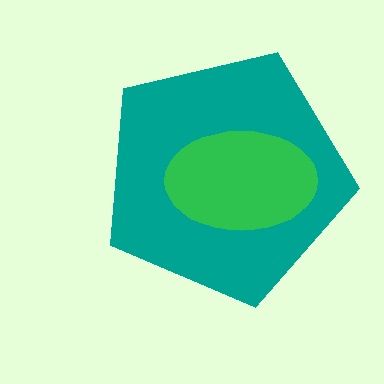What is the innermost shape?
The green ellipse.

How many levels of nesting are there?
2.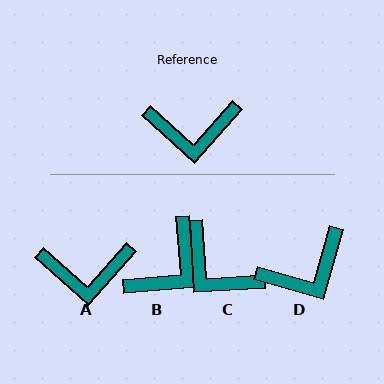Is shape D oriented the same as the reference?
No, it is off by about 26 degrees.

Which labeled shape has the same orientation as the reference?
A.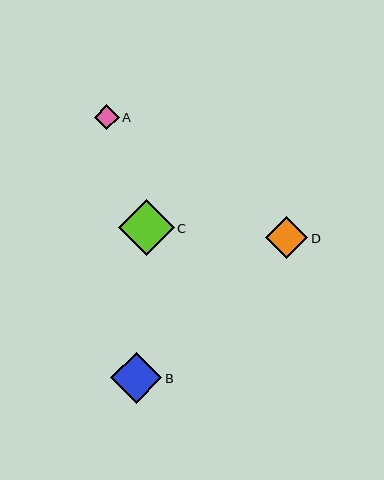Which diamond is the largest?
Diamond C is the largest with a size of approximately 56 pixels.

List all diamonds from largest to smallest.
From largest to smallest: C, B, D, A.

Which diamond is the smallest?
Diamond A is the smallest with a size of approximately 25 pixels.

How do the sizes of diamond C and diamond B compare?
Diamond C and diamond B are approximately the same size.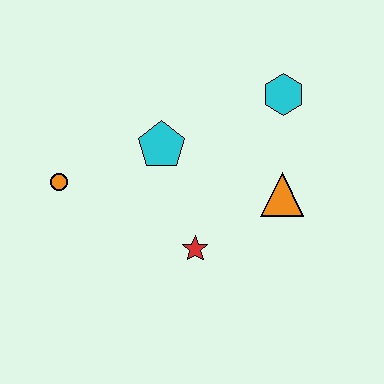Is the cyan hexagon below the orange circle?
No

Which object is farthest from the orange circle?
The cyan hexagon is farthest from the orange circle.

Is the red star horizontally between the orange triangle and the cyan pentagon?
Yes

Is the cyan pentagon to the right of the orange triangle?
No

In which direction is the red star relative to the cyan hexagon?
The red star is below the cyan hexagon.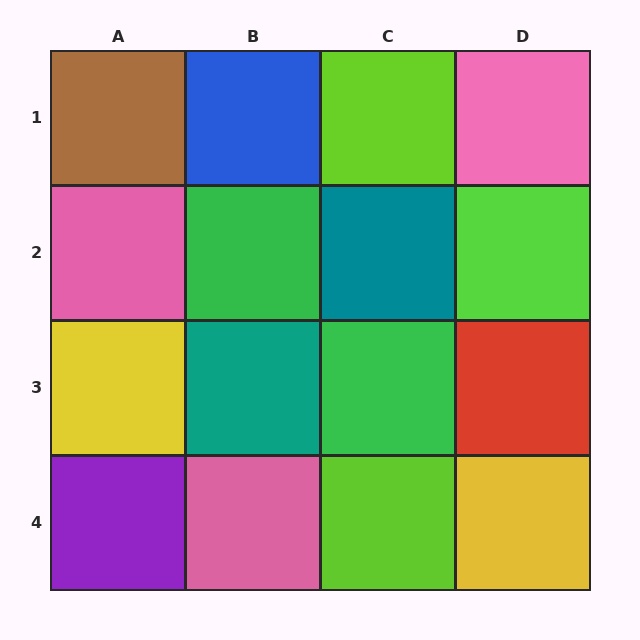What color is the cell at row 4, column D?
Yellow.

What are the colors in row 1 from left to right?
Brown, blue, lime, pink.